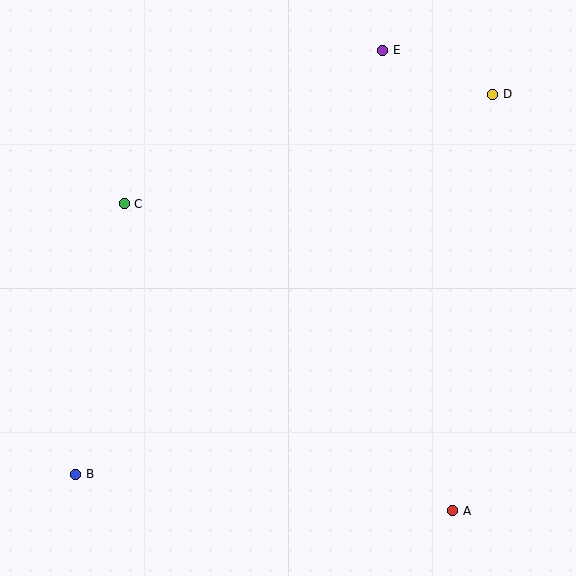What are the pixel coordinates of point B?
Point B is at (76, 474).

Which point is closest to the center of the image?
Point C at (124, 204) is closest to the center.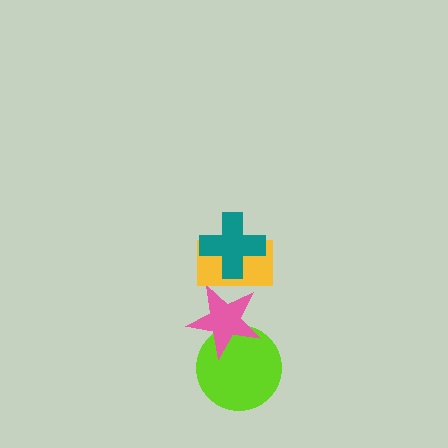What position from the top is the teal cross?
The teal cross is 1st from the top.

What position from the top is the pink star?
The pink star is 3rd from the top.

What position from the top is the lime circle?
The lime circle is 4th from the top.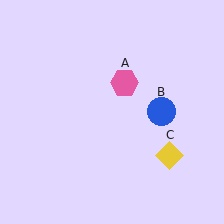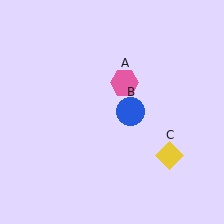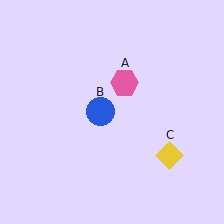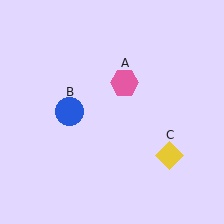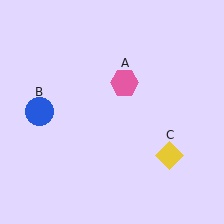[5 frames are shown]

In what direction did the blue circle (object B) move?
The blue circle (object B) moved left.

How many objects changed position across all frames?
1 object changed position: blue circle (object B).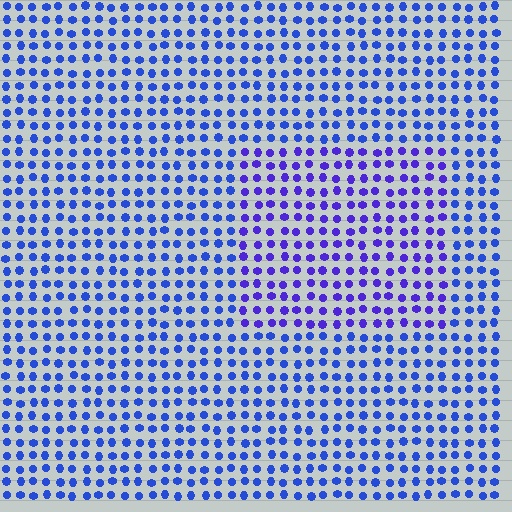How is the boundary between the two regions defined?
The boundary is defined purely by a slight shift in hue (about 26 degrees). Spacing, size, and orientation are identical on both sides.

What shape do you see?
I see a rectangle.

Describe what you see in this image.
The image is filled with small blue elements in a uniform arrangement. A rectangle-shaped region is visible where the elements are tinted to a slightly different hue, forming a subtle color boundary.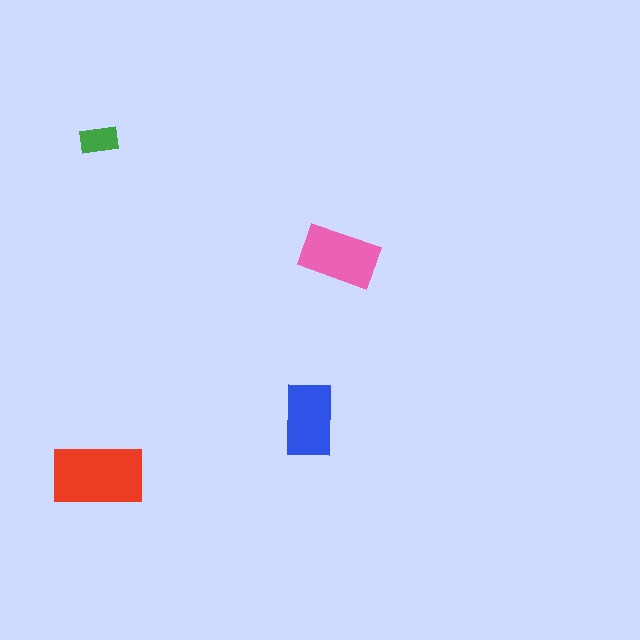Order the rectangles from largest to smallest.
the red one, the pink one, the blue one, the green one.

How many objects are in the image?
There are 4 objects in the image.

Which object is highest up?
The green rectangle is topmost.